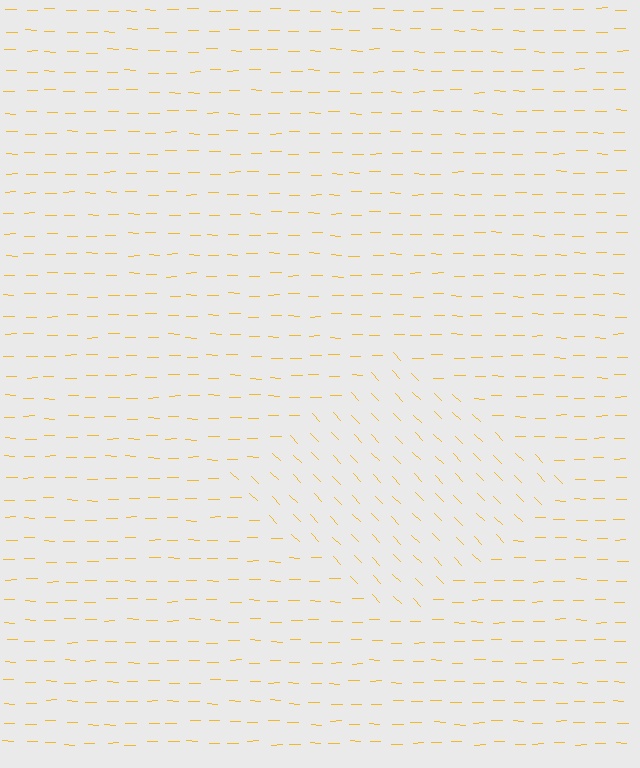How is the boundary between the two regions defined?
The boundary is defined purely by a change in line orientation (approximately 45 degrees difference). All lines are the same color and thickness.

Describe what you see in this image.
The image is filled with small yellow line segments. A diamond region in the image has lines oriented differently from the surrounding lines, creating a visible texture boundary.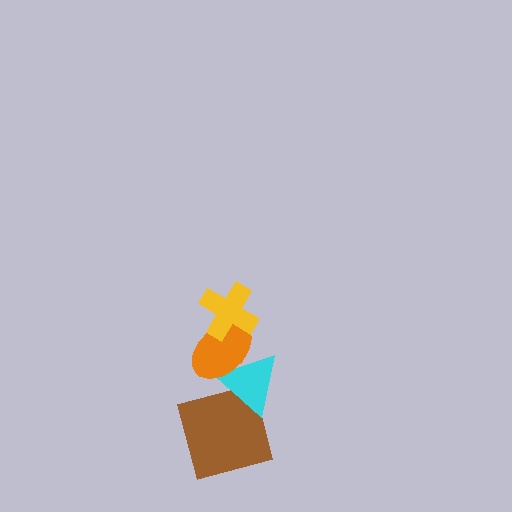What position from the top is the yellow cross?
The yellow cross is 1st from the top.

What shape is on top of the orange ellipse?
The yellow cross is on top of the orange ellipse.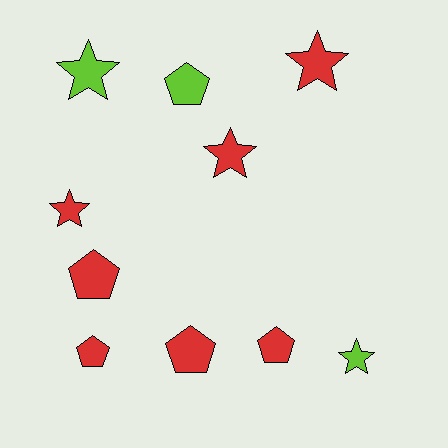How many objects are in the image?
There are 10 objects.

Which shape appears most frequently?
Star, with 5 objects.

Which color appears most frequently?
Red, with 7 objects.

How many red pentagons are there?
There are 4 red pentagons.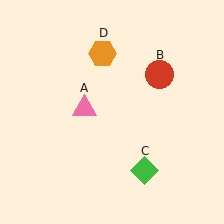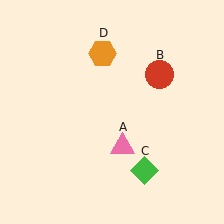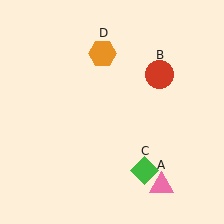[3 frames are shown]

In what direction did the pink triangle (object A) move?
The pink triangle (object A) moved down and to the right.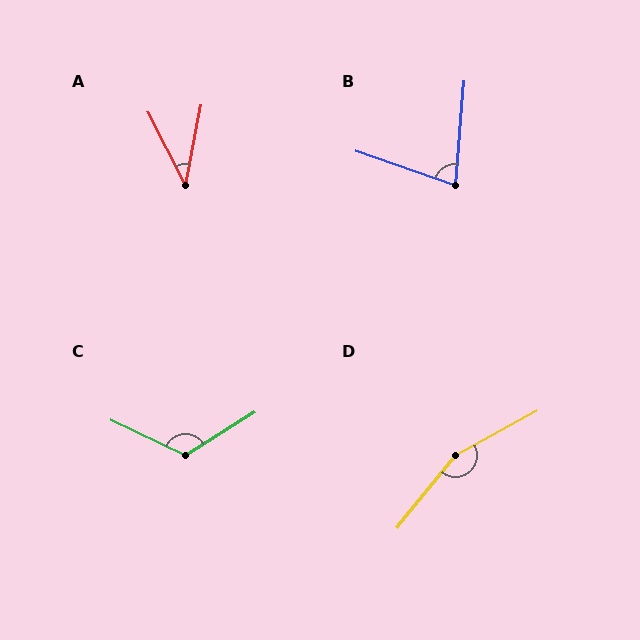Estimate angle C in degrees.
Approximately 123 degrees.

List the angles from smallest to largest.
A (38°), B (76°), C (123°), D (158°).